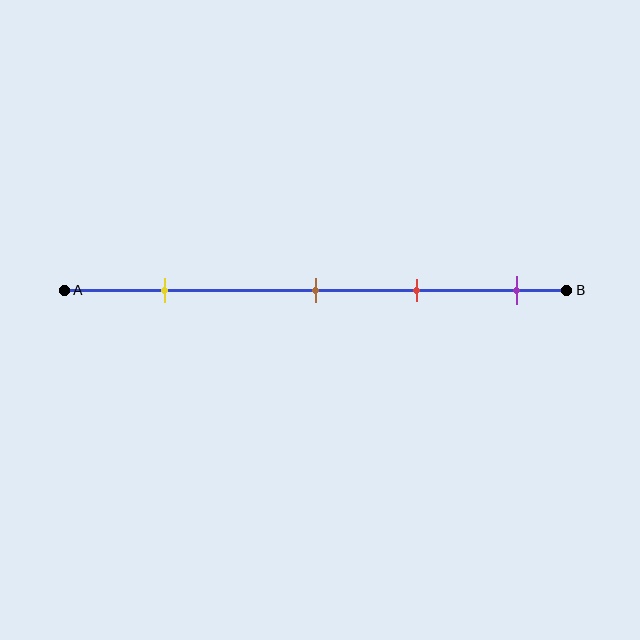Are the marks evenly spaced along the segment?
No, the marks are not evenly spaced.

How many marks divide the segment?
There are 4 marks dividing the segment.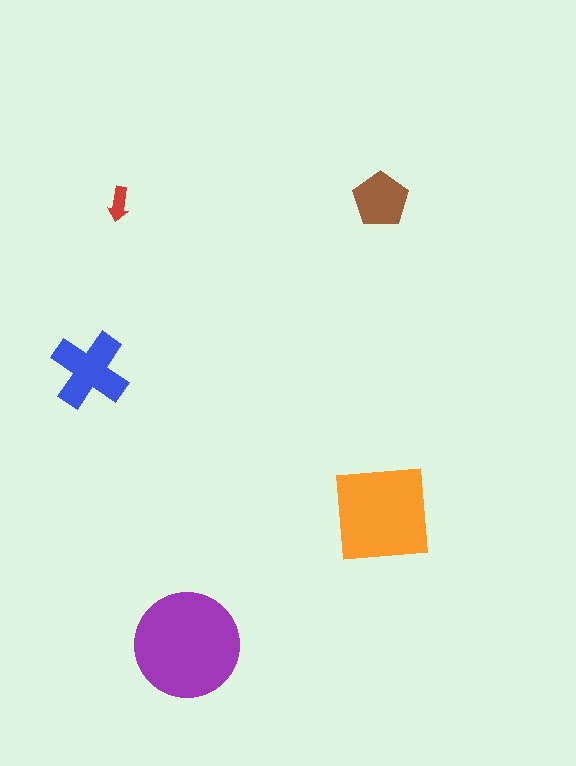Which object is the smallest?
The red arrow.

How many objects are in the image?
There are 5 objects in the image.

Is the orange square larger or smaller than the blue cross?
Larger.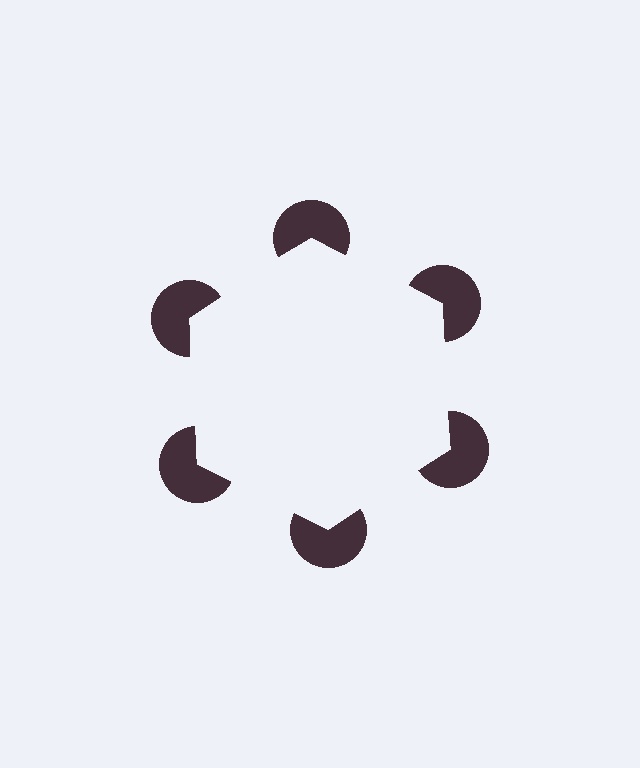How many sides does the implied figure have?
6 sides.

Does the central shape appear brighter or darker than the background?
It typically appears slightly brighter than the background, even though no actual brightness change is drawn.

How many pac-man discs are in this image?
There are 6 — one at each vertex of the illusory hexagon.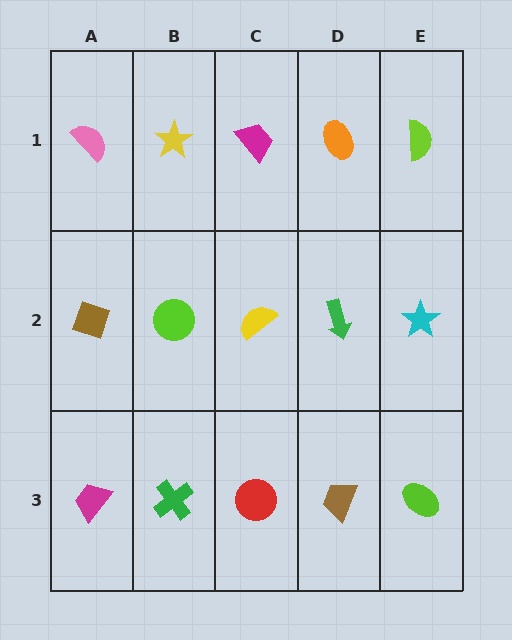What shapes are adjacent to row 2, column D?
An orange ellipse (row 1, column D), a brown trapezoid (row 3, column D), a yellow semicircle (row 2, column C), a cyan star (row 2, column E).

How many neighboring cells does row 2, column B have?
4.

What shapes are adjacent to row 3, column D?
A green arrow (row 2, column D), a red circle (row 3, column C), a lime ellipse (row 3, column E).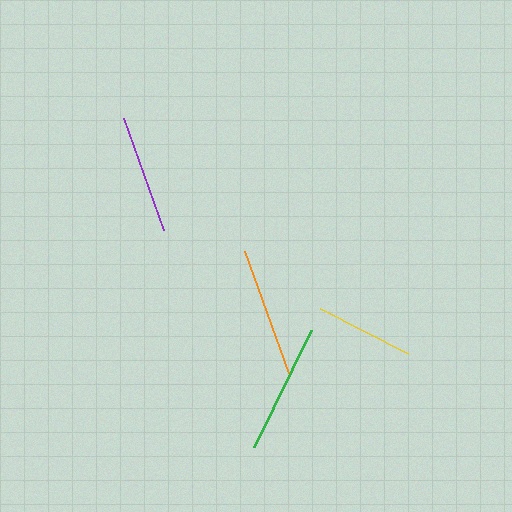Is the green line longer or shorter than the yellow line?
The green line is longer than the yellow line.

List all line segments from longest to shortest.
From longest to shortest: green, orange, purple, yellow.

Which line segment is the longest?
The green line is the longest at approximately 131 pixels.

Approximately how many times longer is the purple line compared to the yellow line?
The purple line is approximately 1.2 times the length of the yellow line.